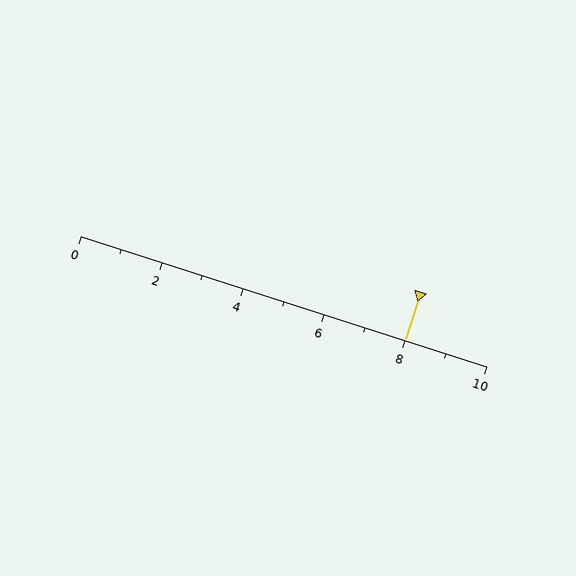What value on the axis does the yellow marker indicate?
The marker indicates approximately 8.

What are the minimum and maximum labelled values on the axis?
The axis runs from 0 to 10.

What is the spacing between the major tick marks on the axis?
The major ticks are spaced 2 apart.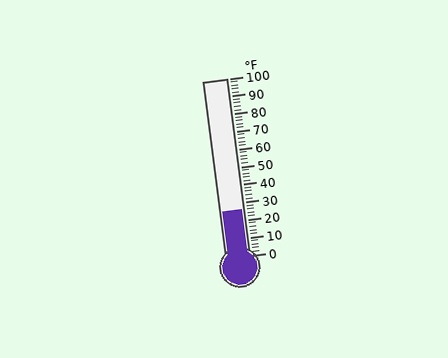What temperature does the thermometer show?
The thermometer shows approximately 26°F.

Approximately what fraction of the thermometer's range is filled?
The thermometer is filled to approximately 25% of its range.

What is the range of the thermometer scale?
The thermometer scale ranges from 0°F to 100°F.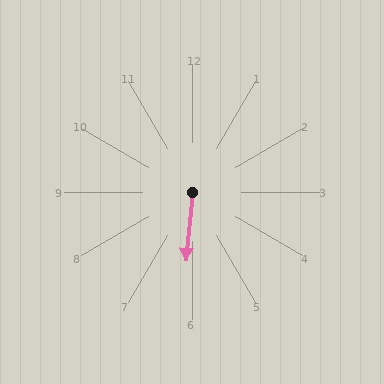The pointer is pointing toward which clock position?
Roughly 6 o'clock.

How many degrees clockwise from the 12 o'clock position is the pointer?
Approximately 186 degrees.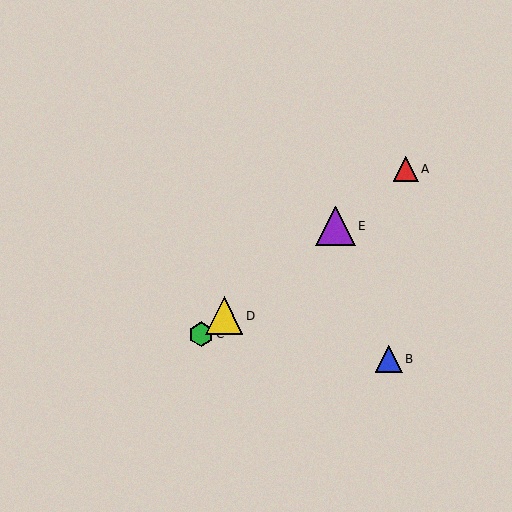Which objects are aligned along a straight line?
Objects A, C, D, E are aligned along a straight line.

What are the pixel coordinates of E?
Object E is at (336, 226).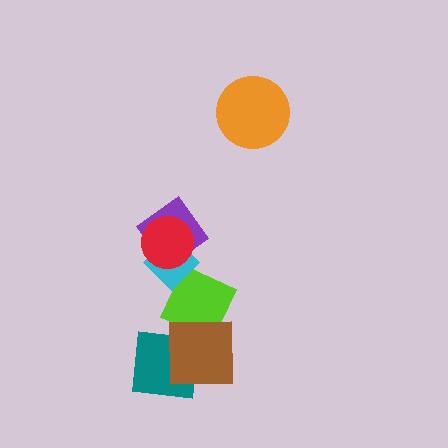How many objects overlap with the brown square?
2 objects overlap with the brown square.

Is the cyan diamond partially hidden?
Yes, it is partially covered by another shape.